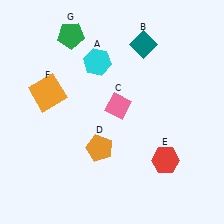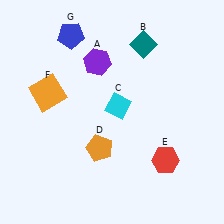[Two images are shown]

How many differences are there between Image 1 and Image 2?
There are 3 differences between the two images.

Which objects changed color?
A changed from cyan to purple. C changed from pink to cyan. G changed from green to blue.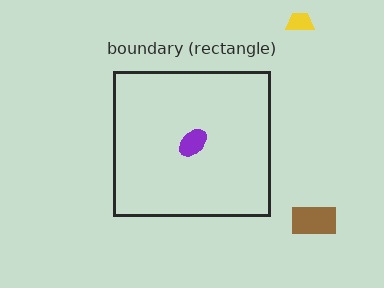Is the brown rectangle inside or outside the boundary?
Outside.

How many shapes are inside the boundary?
1 inside, 2 outside.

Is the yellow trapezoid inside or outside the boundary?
Outside.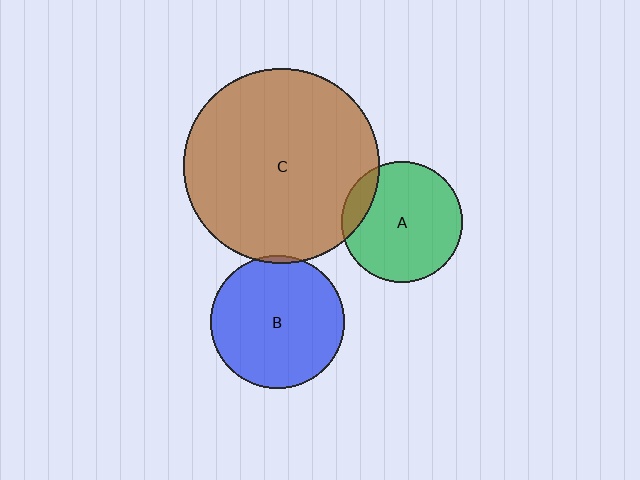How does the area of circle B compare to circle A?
Approximately 1.2 times.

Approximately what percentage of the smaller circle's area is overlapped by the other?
Approximately 15%.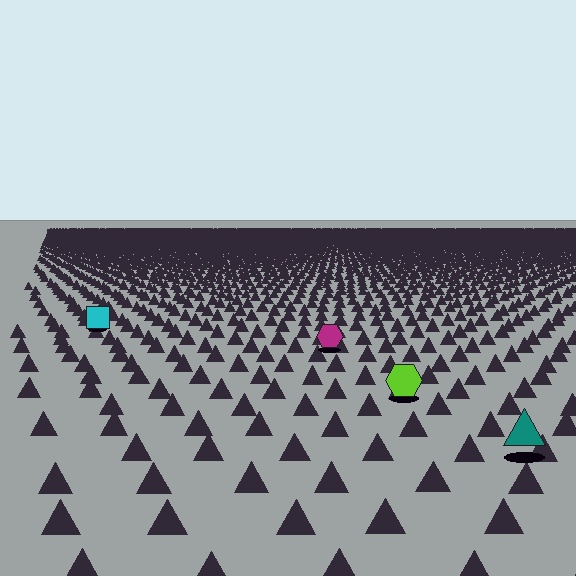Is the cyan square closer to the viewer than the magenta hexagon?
No. The magenta hexagon is closer — you can tell from the texture gradient: the ground texture is coarser near it.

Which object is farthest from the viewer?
The cyan square is farthest from the viewer. It appears smaller and the ground texture around it is denser.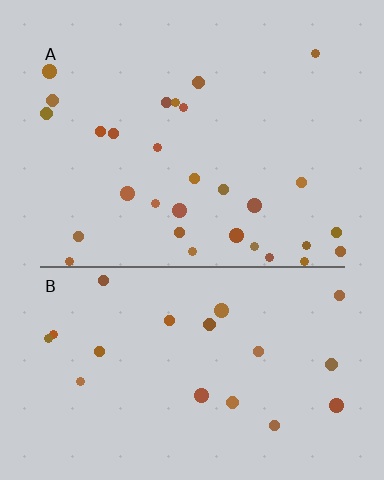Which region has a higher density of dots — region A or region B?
A (the top).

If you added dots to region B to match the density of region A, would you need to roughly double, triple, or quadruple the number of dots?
Approximately double.